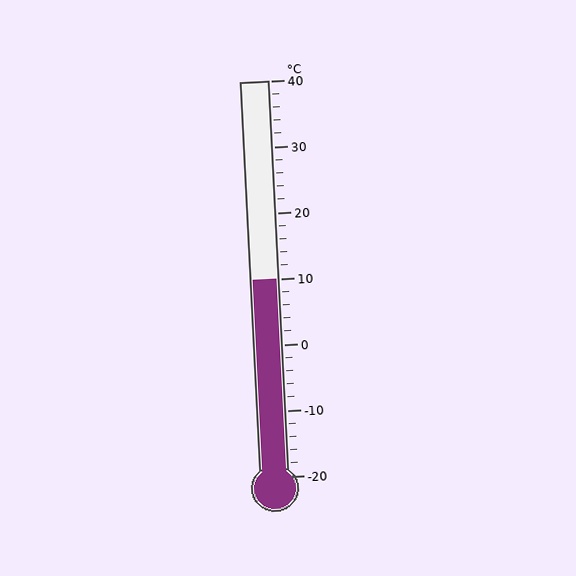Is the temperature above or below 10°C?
The temperature is at 10°C.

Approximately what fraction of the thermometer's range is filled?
The thermometer is filled to approximately 50% of its range.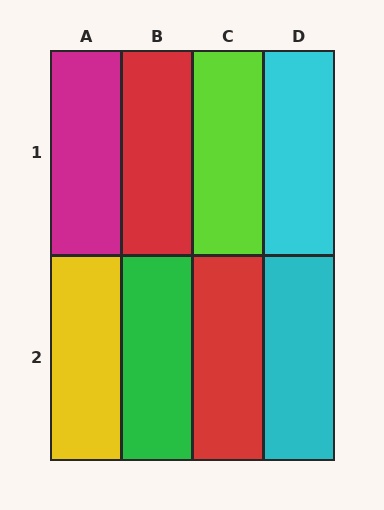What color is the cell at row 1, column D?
Cyan.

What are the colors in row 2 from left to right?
Yellow, green, red, cyan.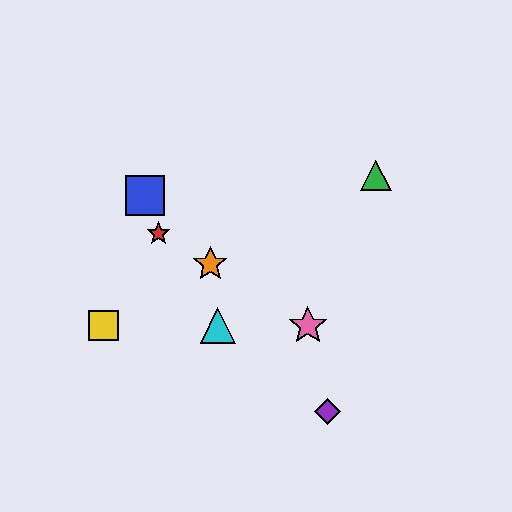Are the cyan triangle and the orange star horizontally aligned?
No, the cyan triangle is at y≈326 and the orange star is at y≈264.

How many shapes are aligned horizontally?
3 shapes (the yellow square, the cyan triangle, the pink star) are aligned horizontally.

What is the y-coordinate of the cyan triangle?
The cyan triangle is at y≈326.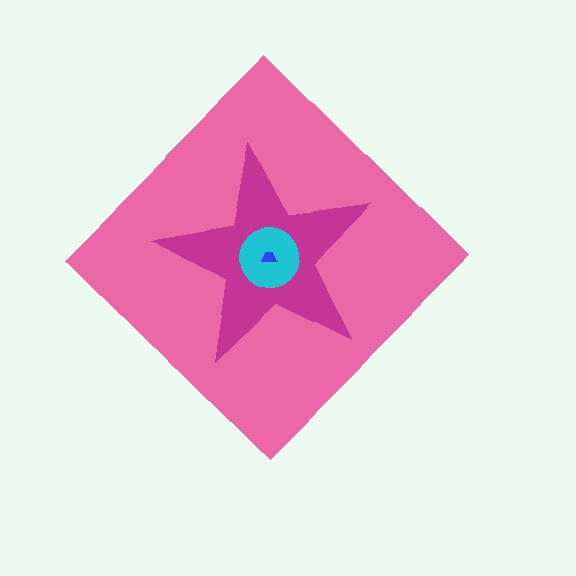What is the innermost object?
The blue trapezoid.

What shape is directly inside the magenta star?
The cyan circle.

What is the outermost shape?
The pink diamond.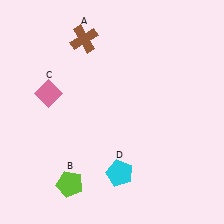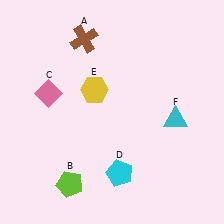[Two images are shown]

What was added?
A yellow hexagon (E), a cyan triangle (F) were added in Image 2.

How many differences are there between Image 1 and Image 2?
There are 2 differences between the two images.